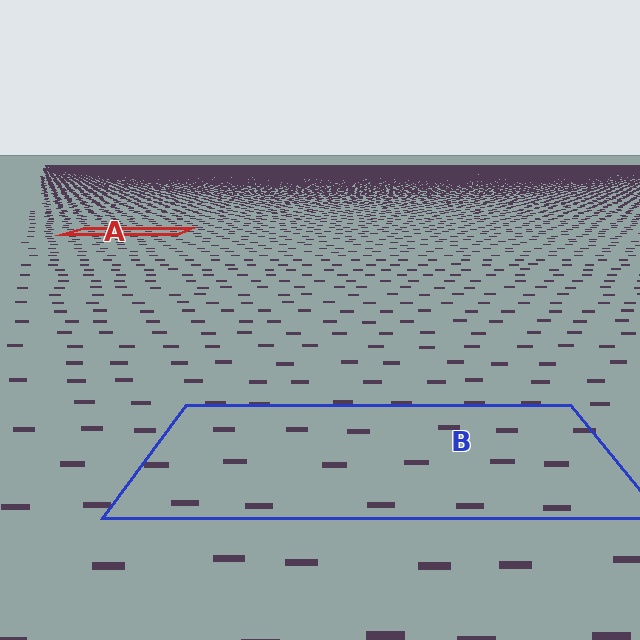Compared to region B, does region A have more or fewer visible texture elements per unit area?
Region A has more texture elements per unit area — they are packed more densely because it is farther away.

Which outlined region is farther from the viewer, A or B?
Region A is farther from the viewer — the texture elements inside it appear smaller and more densely packed.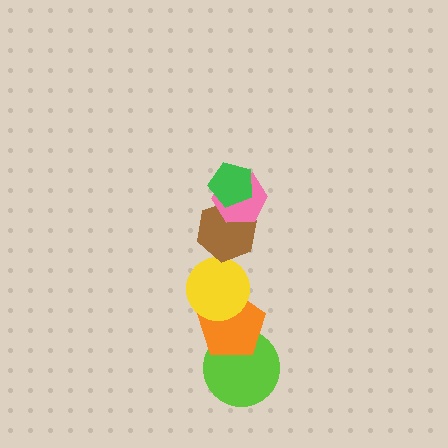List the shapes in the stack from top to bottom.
From top to bottom: the green pentagon, the pink hexagon, the brown hexagon, the yellow circle, the orange pentagon, the lime circle.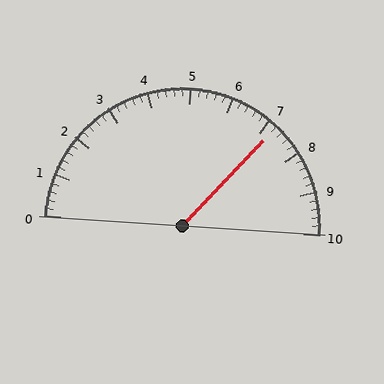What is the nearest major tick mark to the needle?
The nearest major tick mark is 7.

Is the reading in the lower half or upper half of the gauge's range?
The reading is in the upper half of the range (0 to 10).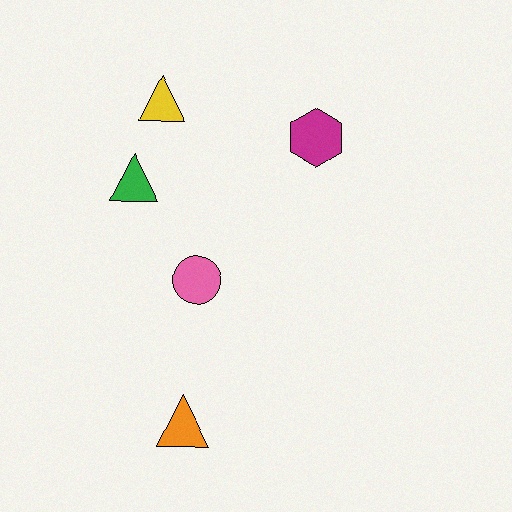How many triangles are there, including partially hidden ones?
There are 3 triangles.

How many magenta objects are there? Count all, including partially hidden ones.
There is 1 magenta object.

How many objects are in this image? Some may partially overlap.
There are 5 objects.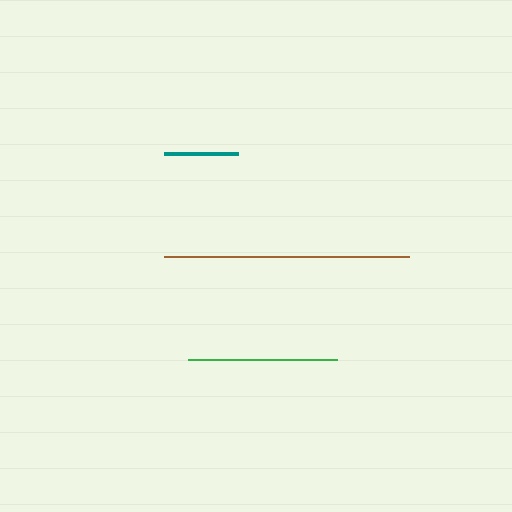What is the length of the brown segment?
The brown segment is approximately 245 pixels long.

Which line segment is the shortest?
The teal line is the shortest at approximately 74 pixels.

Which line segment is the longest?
The brown line is the longest at approximately 245 pixels.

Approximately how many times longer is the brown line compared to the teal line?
The brown line is approximately 3.3 times the length of the teal line.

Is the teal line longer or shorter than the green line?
The green line is longer than the teal line.